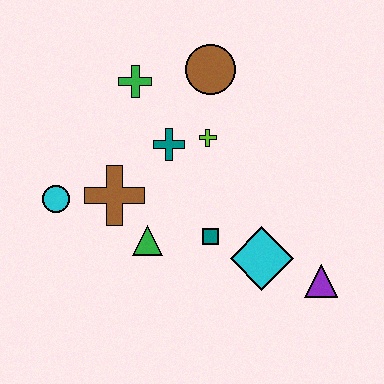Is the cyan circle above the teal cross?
No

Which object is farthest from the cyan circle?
The purple triangle is farthest from the cyan circle.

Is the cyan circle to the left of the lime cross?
Yes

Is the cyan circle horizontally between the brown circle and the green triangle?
No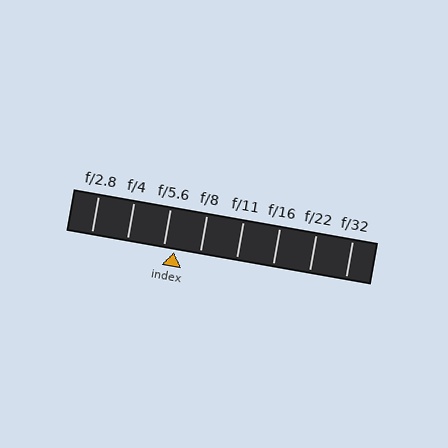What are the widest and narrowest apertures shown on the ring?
The widest aperture shown is f/2.8 and the narrowest is f/32.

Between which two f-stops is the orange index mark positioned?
The index mark is between f/5.6 and f/8.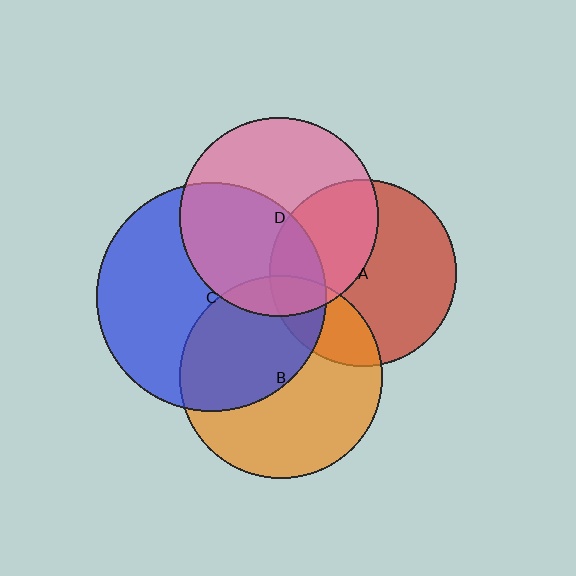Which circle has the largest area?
Circle C (blue).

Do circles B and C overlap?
Yes.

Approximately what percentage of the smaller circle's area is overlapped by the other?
Approximately 45%.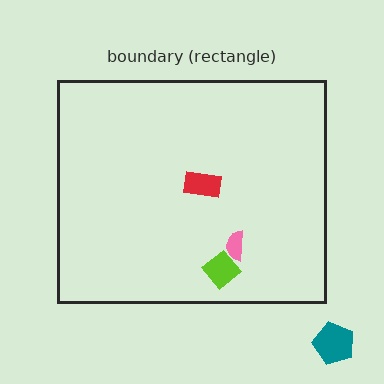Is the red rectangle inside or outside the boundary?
Inside.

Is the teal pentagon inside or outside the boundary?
Outside.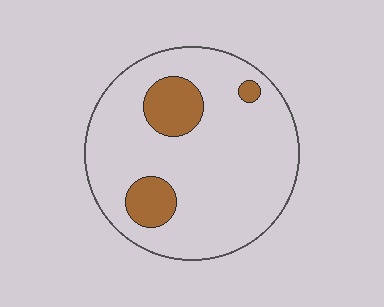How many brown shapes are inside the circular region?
3.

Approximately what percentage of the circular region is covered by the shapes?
Approximately 15%.